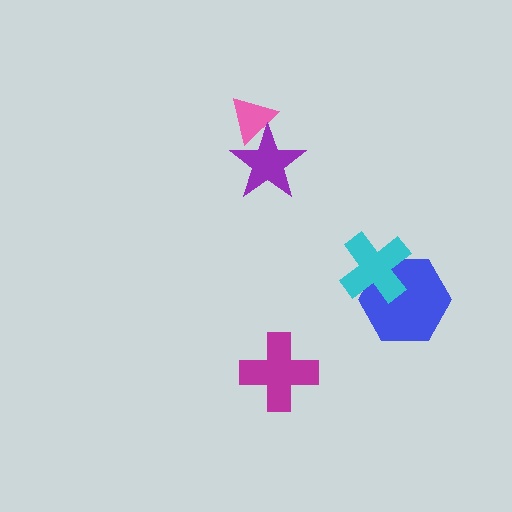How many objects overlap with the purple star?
1 object overlaps with the purple star.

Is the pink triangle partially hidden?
Yes, it is partially covered by another shape.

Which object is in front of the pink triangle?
The purple star is in front of the pink triangle.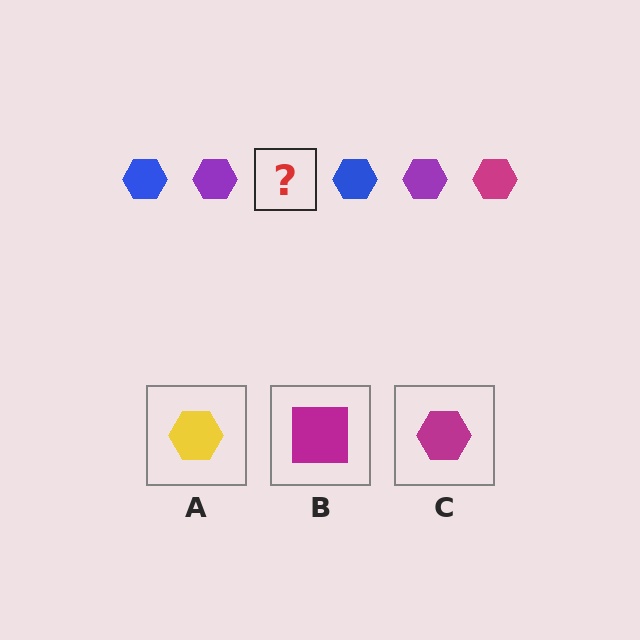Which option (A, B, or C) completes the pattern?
C.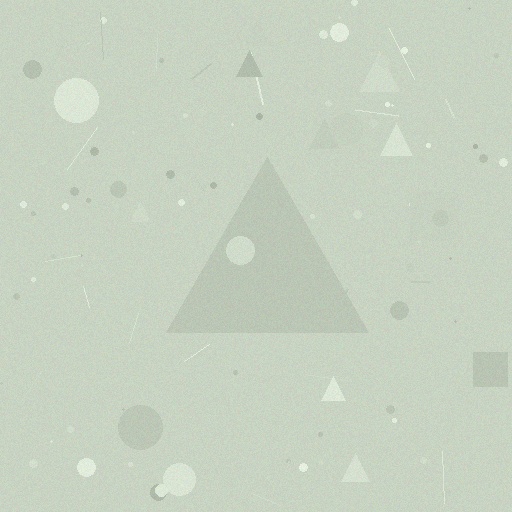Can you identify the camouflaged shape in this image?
The camouflaged shape is a triangle.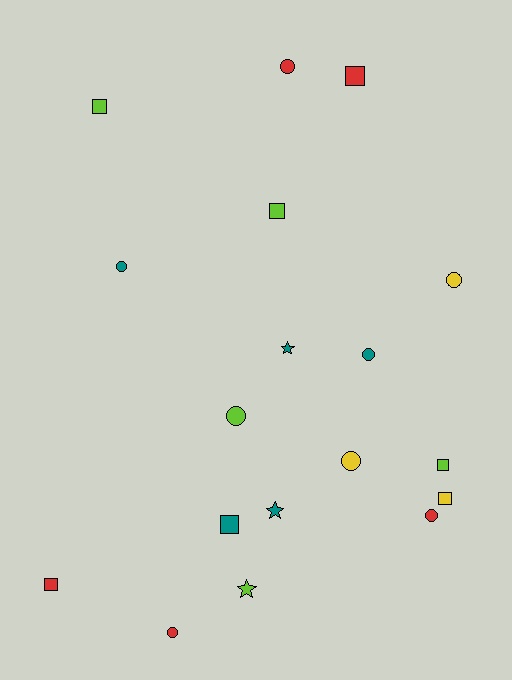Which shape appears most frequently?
Circle, with 8 objects.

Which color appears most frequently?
Red, with 5 objects.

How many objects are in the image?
There are 18 objects.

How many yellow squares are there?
There is 1 yellow square.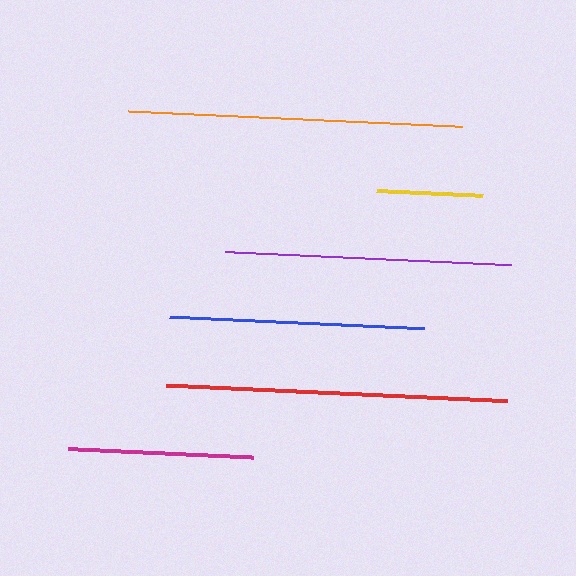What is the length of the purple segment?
The purple segment is approximately 287 pixels long.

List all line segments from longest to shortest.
From longest to shortest: red, orange, purple, blue, magenta, yellow.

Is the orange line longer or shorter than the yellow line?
The orange line is longer than the yellow line.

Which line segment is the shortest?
The yellow line is the shortest at approximately 107 pixels.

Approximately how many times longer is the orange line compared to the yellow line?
The orange line is approximately 3.1 times the length of the yellow line.